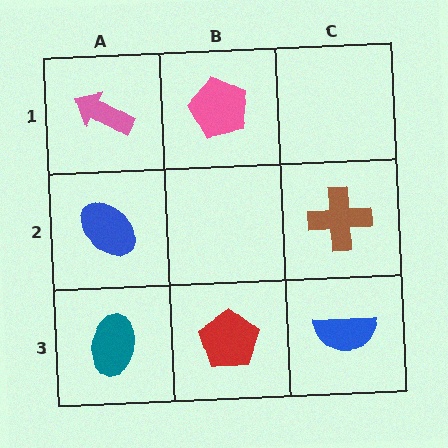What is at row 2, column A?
A blue ellipse.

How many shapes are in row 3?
3 shapes.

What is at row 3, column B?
A red pentagon.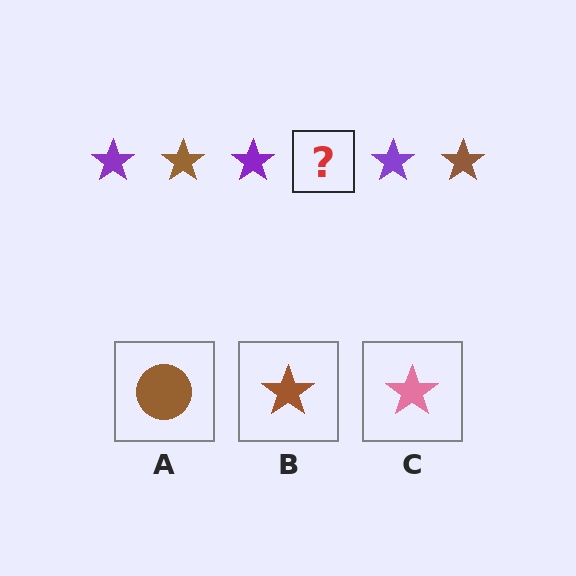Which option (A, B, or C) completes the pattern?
B.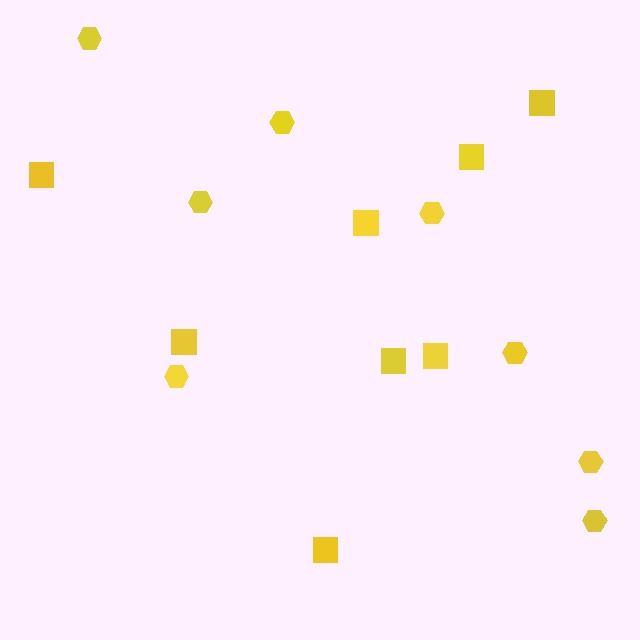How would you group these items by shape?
There are 2 groups: one group of hexagons (8) and one group of squares (8).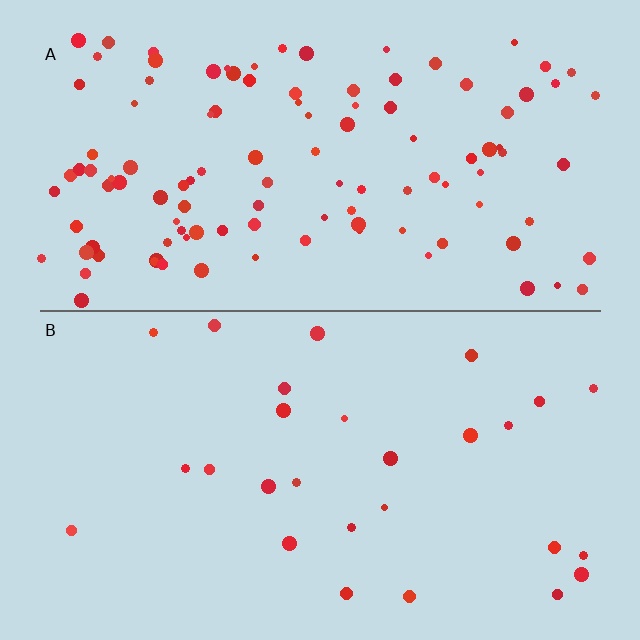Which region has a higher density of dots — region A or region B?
A (the top).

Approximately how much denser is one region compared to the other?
Approximately 4.1× — region A over region B.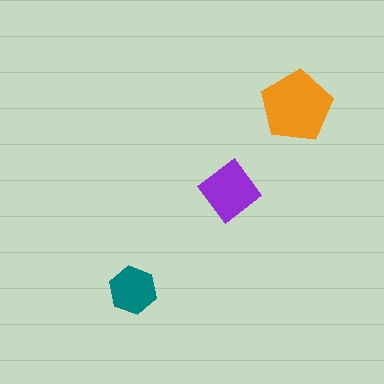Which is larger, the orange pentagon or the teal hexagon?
The orange pentagon.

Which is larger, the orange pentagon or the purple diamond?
The orange pentagon.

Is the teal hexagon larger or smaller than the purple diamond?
Smaller.